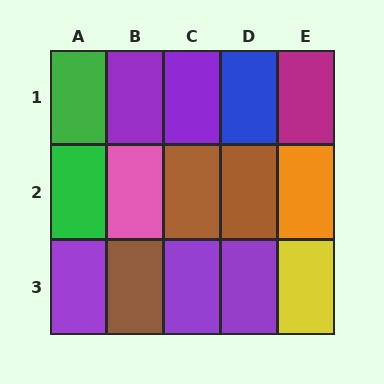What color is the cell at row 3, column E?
Yellow.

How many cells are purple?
5 cells are purple.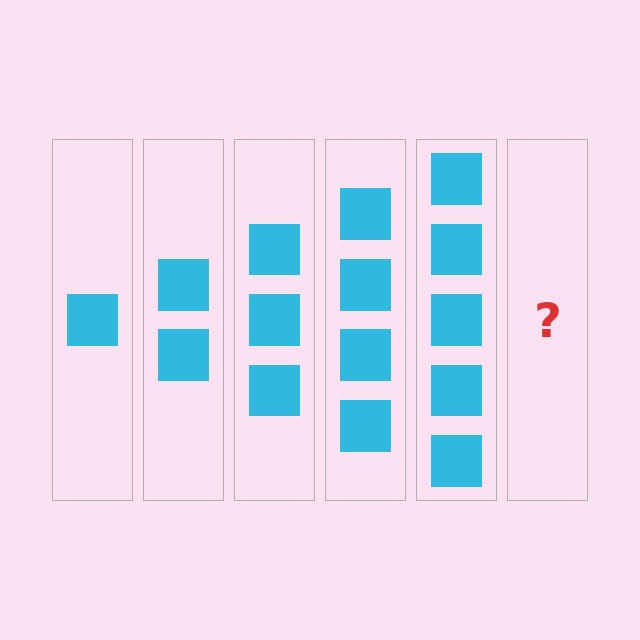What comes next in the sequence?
The next element should be 6 squares.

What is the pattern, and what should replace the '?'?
The pattern is that each step adds one more square. The '?' should be 6 squares.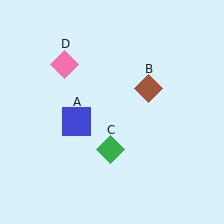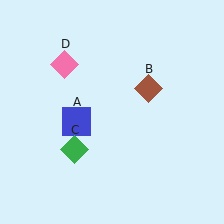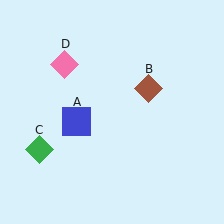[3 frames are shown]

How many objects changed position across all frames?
1 object changed position: green diamond (object C).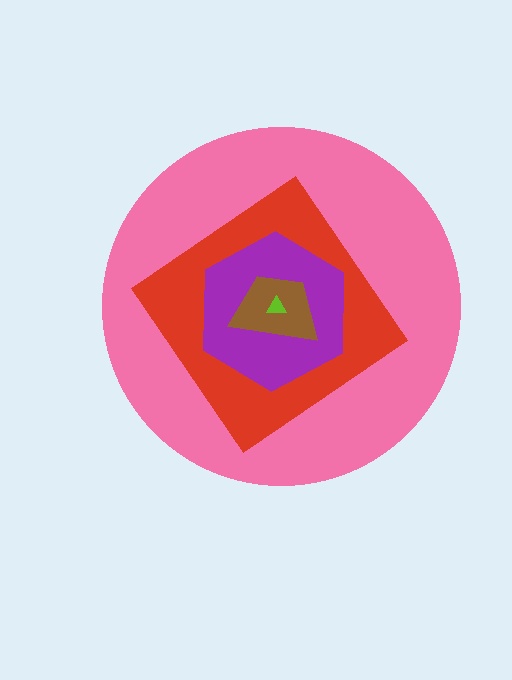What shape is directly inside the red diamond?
The purple hexagon.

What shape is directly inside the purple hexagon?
The brown trapezoid.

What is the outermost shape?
The pink circle.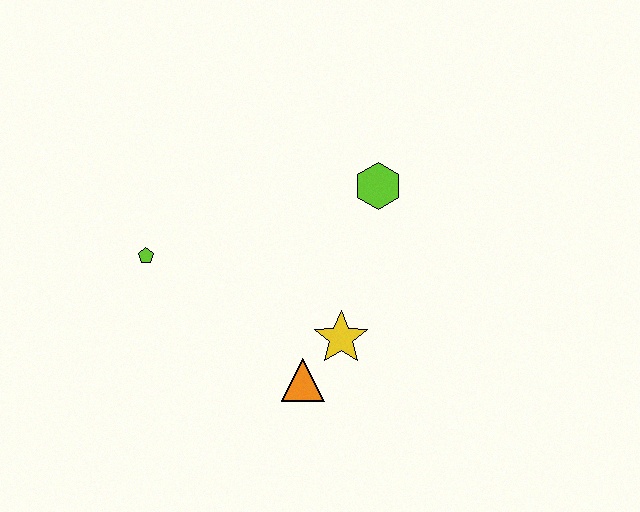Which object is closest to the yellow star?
The orange triangle is closest to the yellow star.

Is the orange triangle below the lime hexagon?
Yes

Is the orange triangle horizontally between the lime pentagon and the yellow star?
Yes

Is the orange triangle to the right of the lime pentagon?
Yes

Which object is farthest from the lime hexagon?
The lime pentagon is farthest from the lime hexagon.